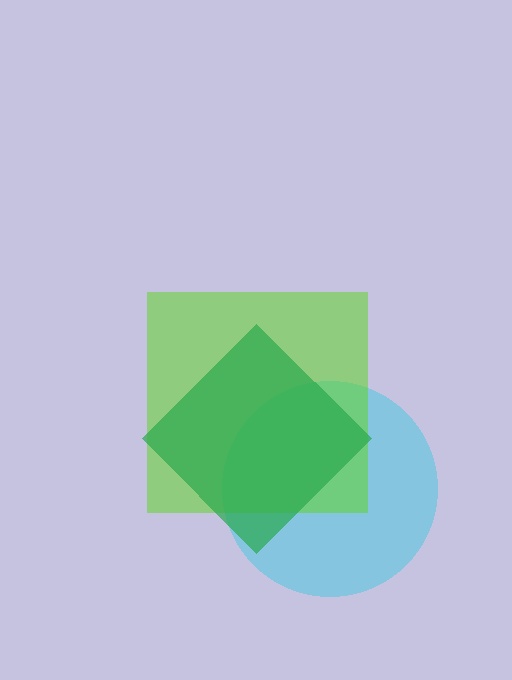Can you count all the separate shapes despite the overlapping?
Yes, there are 3 separate shapes.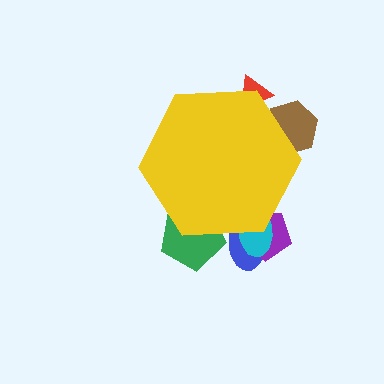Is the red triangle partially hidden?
Yes, the red triangle is partially hidden behind the yellow hexagon.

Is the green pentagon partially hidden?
Yes, the green pentagon is partially hidden behind the yellow hexagon.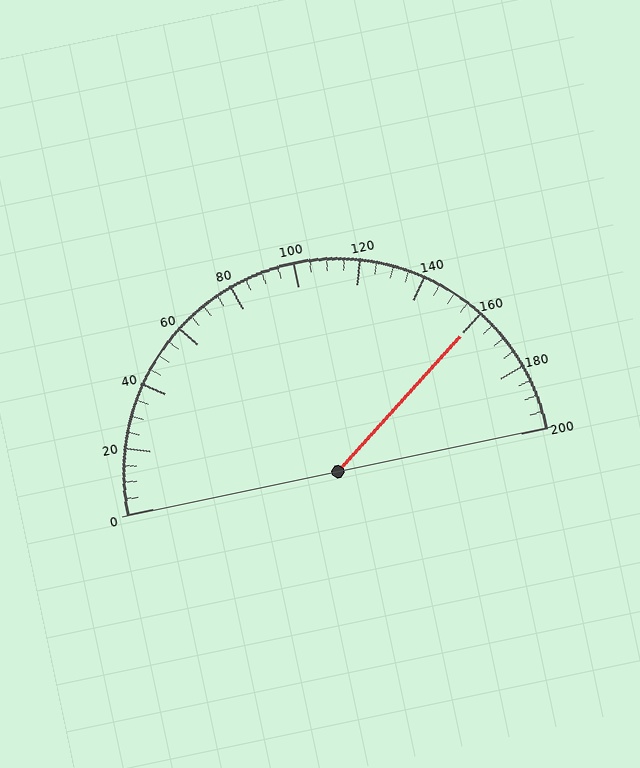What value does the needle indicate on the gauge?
The needle indicates approximately 160.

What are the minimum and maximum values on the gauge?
The gauge ranges from 0 to 200.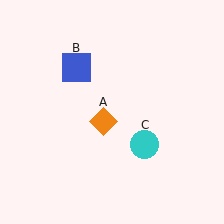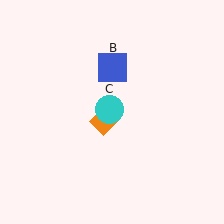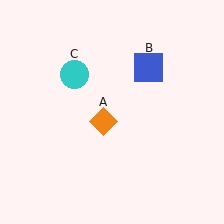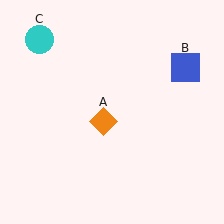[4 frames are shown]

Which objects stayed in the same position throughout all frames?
Orange diamond (object A) remained stationary.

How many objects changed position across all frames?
2 objects changed position: blue square (object B), cyan circle (object C).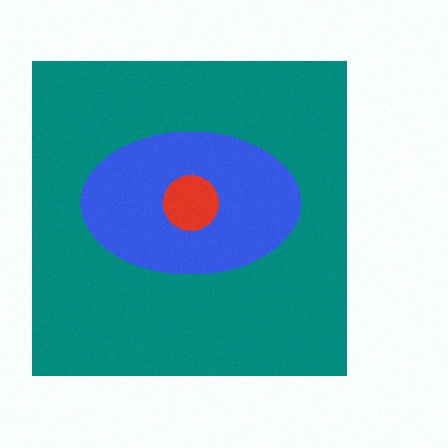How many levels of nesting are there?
3.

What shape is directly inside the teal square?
The blue ellipse.